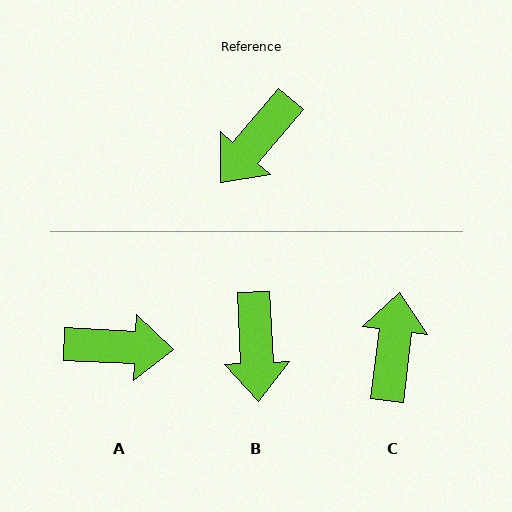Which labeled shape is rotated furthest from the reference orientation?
C, about 146 degrees away.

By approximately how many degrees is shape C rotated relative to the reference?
Approximately 146 degrees clockwise.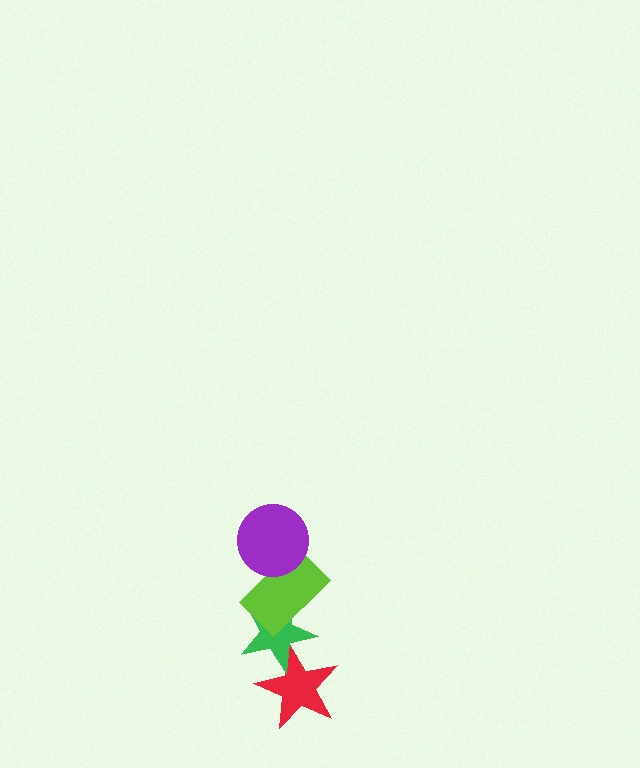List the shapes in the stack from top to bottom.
From top to bottom: the purple circle, the lime rectangle, the green star, the red star.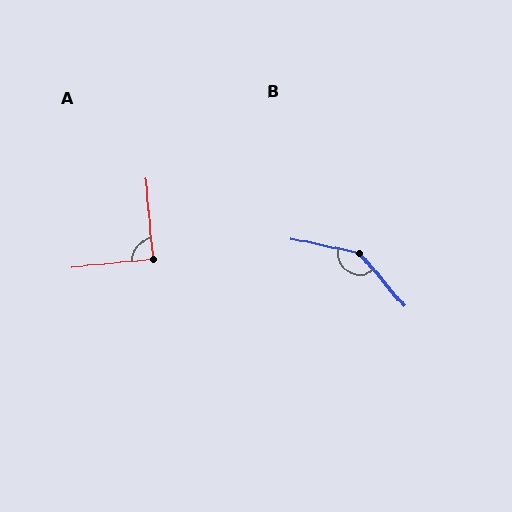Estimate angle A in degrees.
Approximately 91 degrees.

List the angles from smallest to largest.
A (91°), B (143°).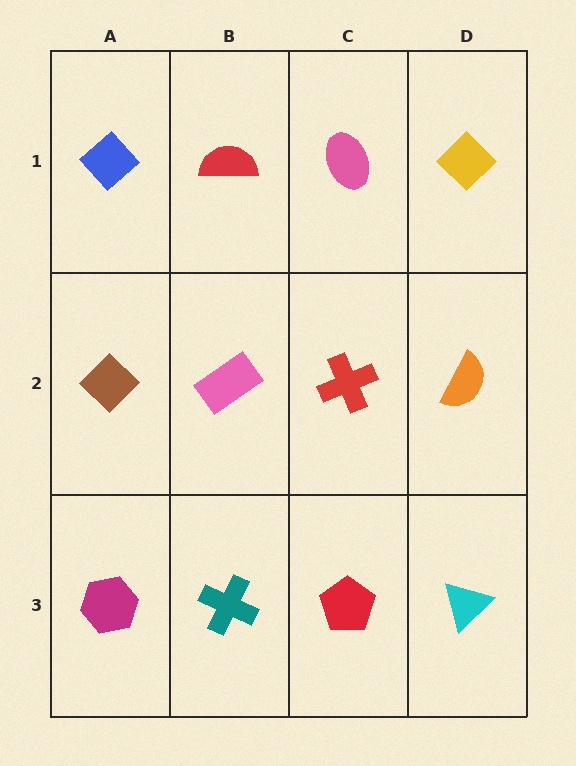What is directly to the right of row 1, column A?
A red semicircle.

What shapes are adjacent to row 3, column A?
A brown diamond (row 2, column A), a teal cross (row 3, column B).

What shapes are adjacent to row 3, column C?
A red cross (row 2, column C), a teal cross (row 3, column B), a cyan triangle (row 3, column D).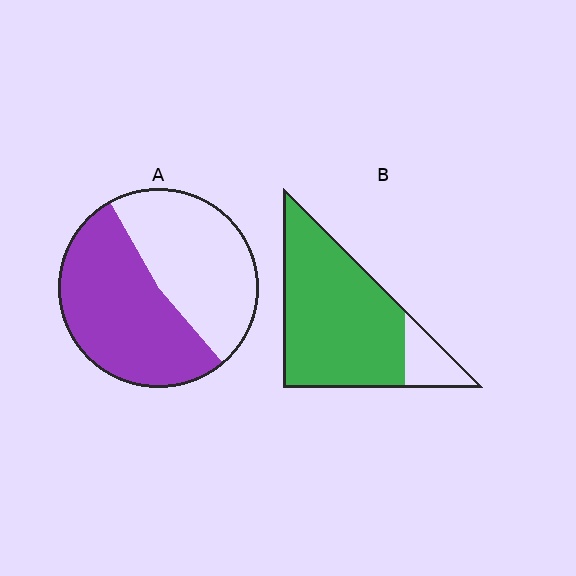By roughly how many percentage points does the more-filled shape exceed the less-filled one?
By roughly 30 percentage points (B over A).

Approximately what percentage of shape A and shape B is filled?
A is approximately 55% and B is approximately 85%.